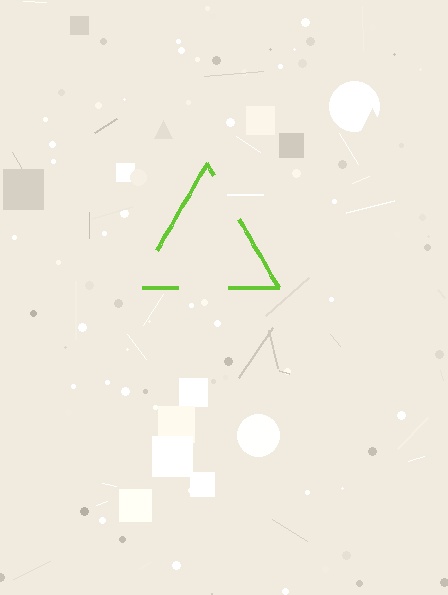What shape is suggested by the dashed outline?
The dashed outline suggests a triangle.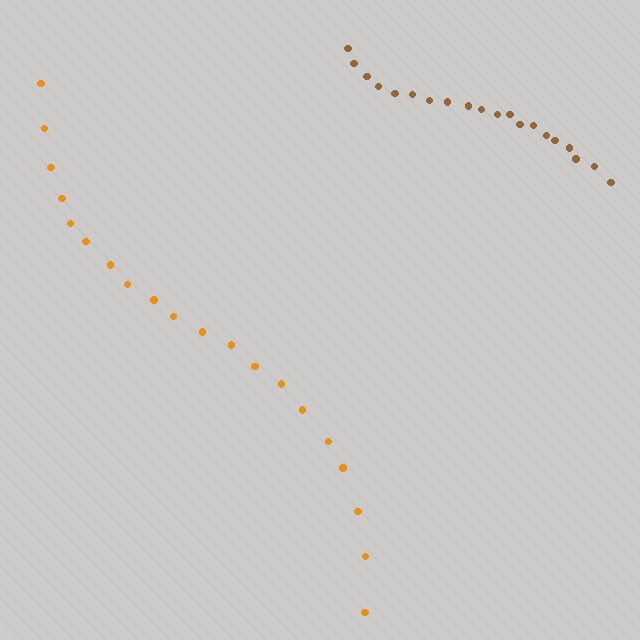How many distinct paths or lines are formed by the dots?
There are 2 distinct paths.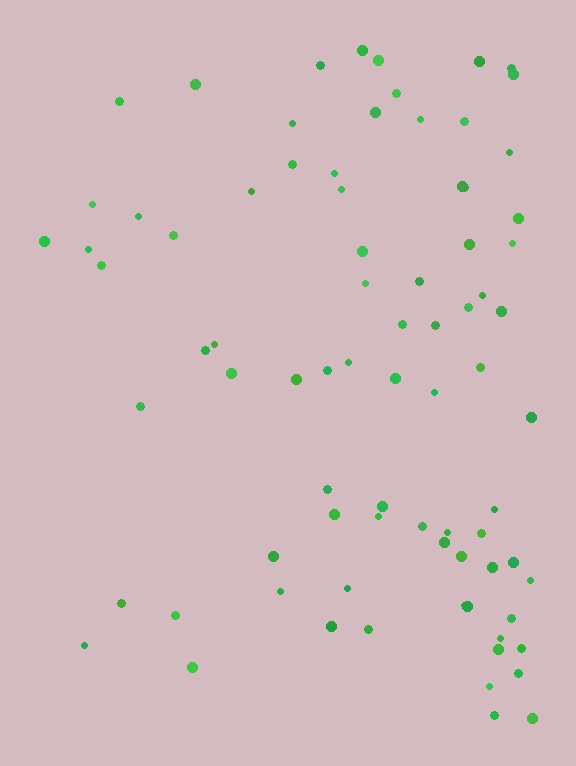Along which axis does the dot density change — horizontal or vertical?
Horizontal.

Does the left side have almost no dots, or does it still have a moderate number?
Still a moderate number, just noticeably fewer than the right.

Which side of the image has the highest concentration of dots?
The right.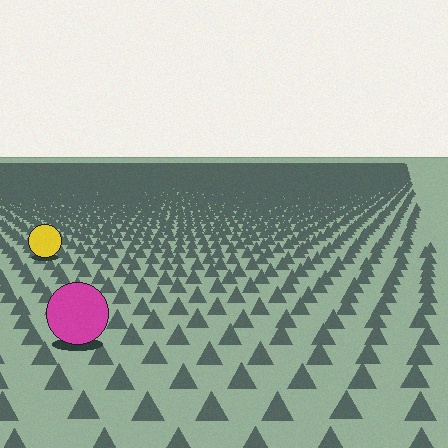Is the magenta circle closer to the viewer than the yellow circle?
Yes. The magenta circle is closer — you can tell from the texture gradient: the ground texture is coarser near it.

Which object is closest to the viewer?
The magenta circle is closest. The texture marks near it are larger and more spread out.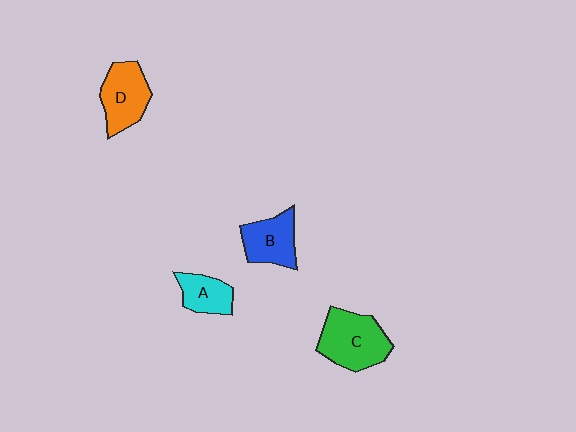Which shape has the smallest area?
Shape A (cyan).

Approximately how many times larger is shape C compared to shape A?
Approximately 1.8 times.